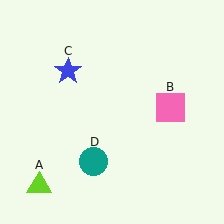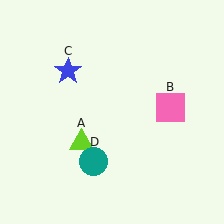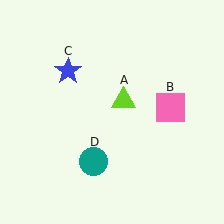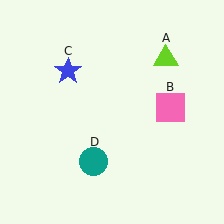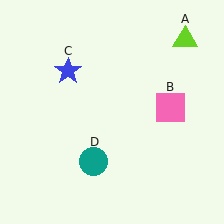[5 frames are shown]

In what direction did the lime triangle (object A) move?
The lime triangle (object A) moved up and to the right.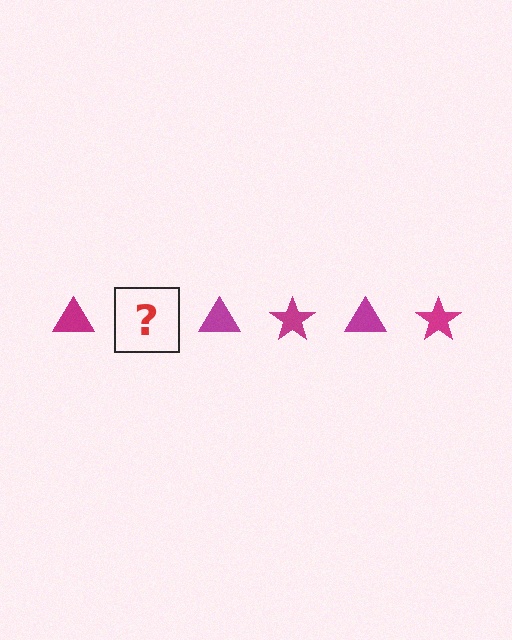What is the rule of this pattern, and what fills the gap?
The rule is that the pattern cycles through triangle, star shapes in magenta. The gap should be filled with a magenta star.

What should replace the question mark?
The question mark should be replaced with a magenta star.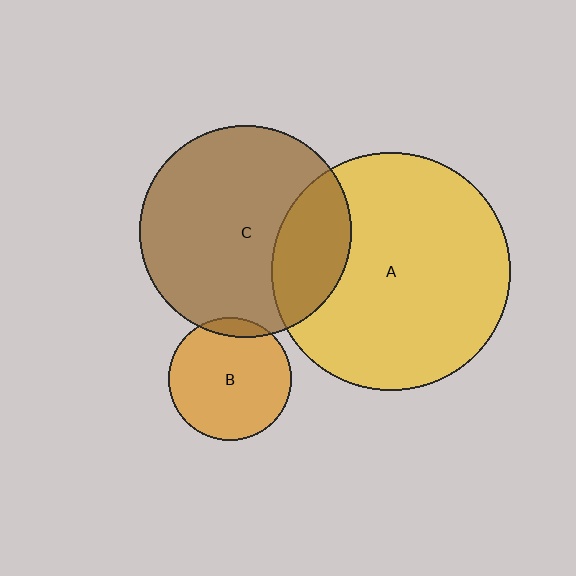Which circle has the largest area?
Circle A (yellow).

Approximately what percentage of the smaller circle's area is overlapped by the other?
Approximately 25%.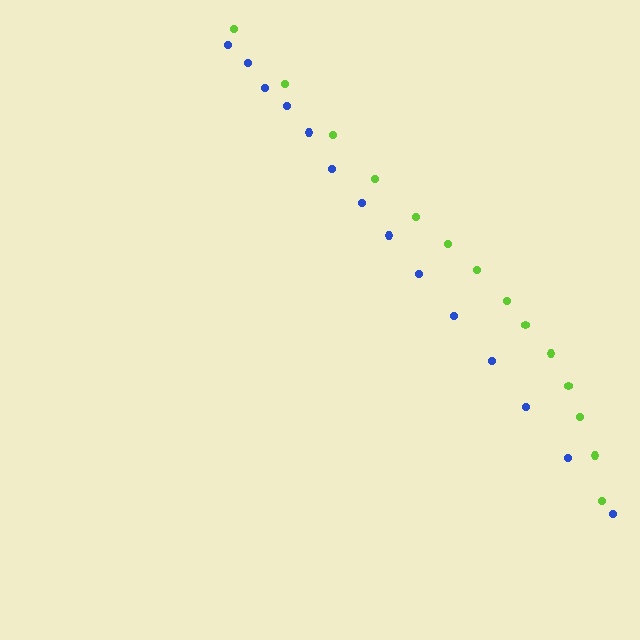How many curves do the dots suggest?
There are 2 distinct paths.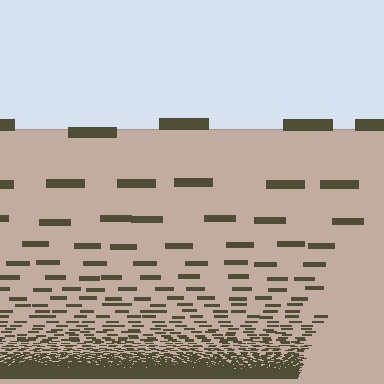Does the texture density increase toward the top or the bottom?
Density increases toward the bottom.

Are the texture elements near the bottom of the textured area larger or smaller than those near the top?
Smaller. The gradient is inverted — elements near the bottom are smaller and denser.